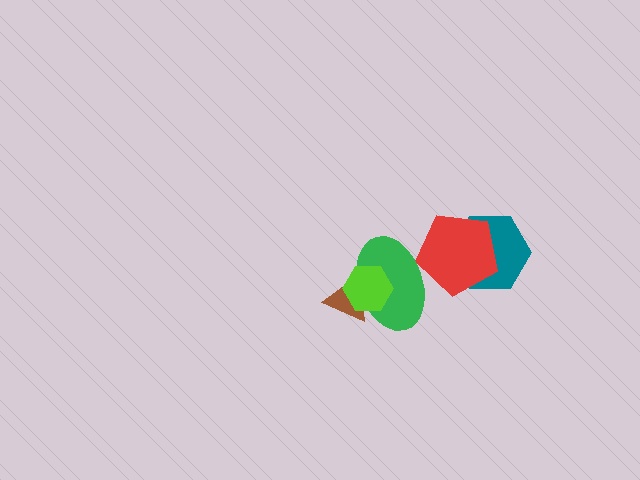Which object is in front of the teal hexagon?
The red pentagon is in front of the teal hexagon.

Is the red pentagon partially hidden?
Yes, it is partially covered by another shape.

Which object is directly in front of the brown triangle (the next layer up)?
The green ellipse is directly in front of the brown triangle.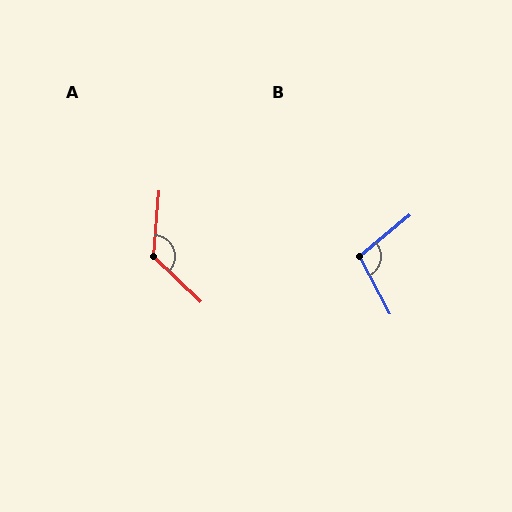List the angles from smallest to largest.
B (102°), A (129°).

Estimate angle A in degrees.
Approximately 129 degrees.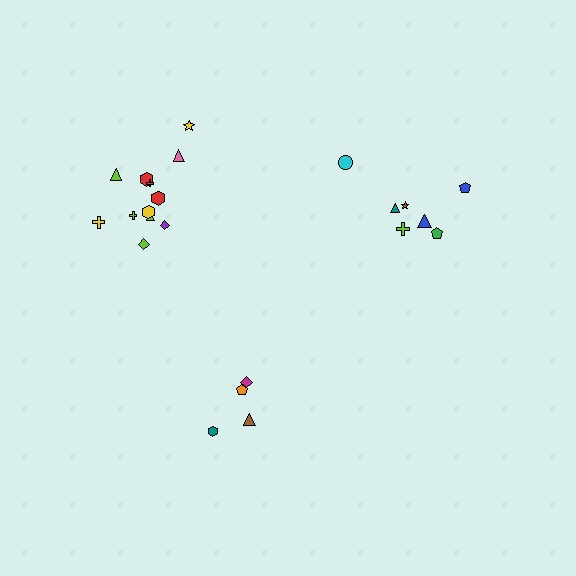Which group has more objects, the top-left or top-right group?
The top-left group.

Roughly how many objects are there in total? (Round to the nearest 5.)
Roughly 25 objects in total.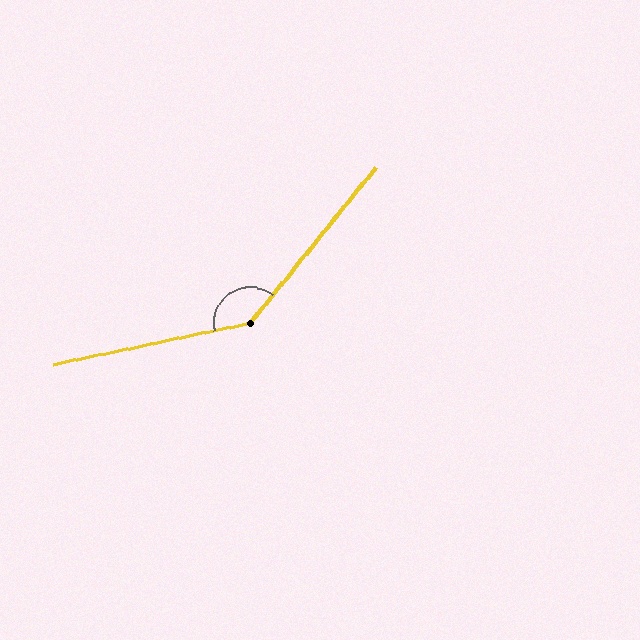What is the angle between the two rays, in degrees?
Approximately 141 degrees.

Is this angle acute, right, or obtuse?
It is obtuse.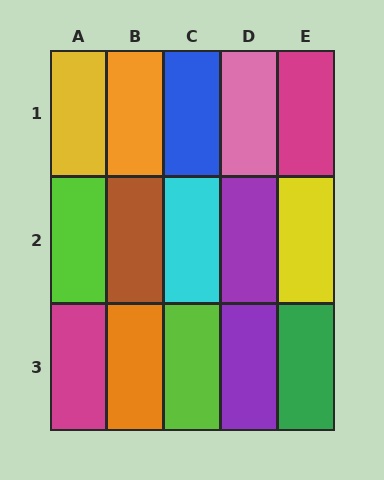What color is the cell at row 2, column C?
Cyan.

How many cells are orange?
2 cells are orange.